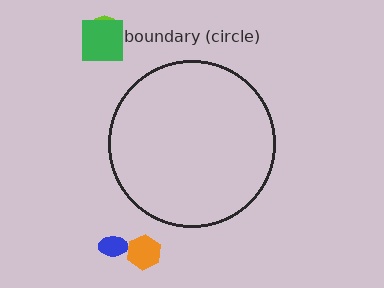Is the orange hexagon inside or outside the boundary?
Outside.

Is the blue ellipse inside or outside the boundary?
Outside.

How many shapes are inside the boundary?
0 inside, 4 outside.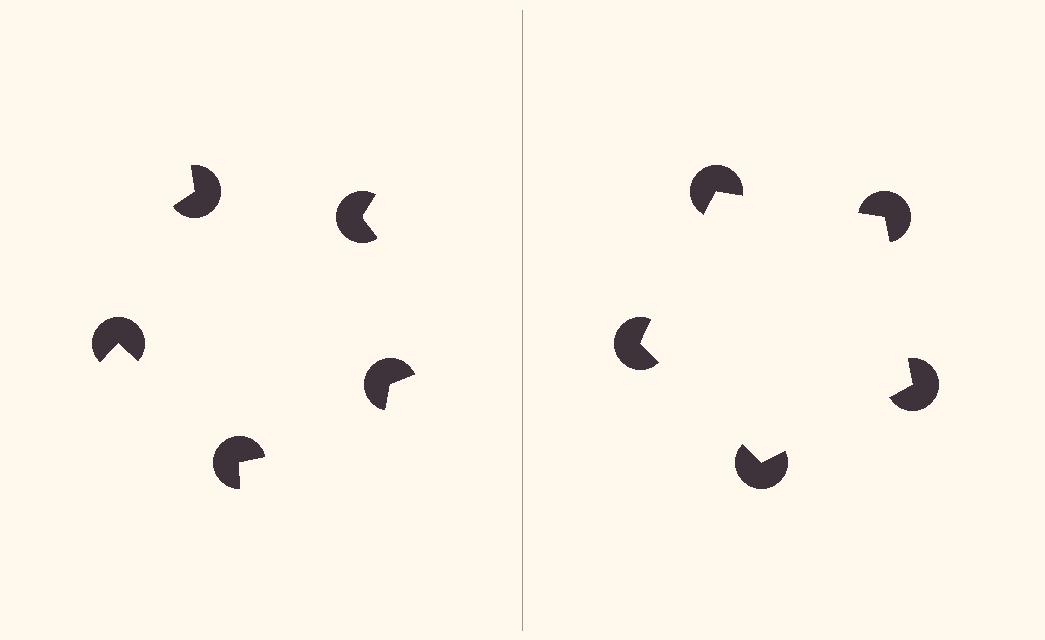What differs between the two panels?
The pac-man discs are positioned identically on both sides; only the wedge orientations differ. On the right they align to a pentagon; on the left they are misaligned.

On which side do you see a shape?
An illusory pentagon appears on the right side. On the left side the wedge cuts are rotated, so no coherent shape forms.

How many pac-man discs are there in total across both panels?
10 — 5 on each side.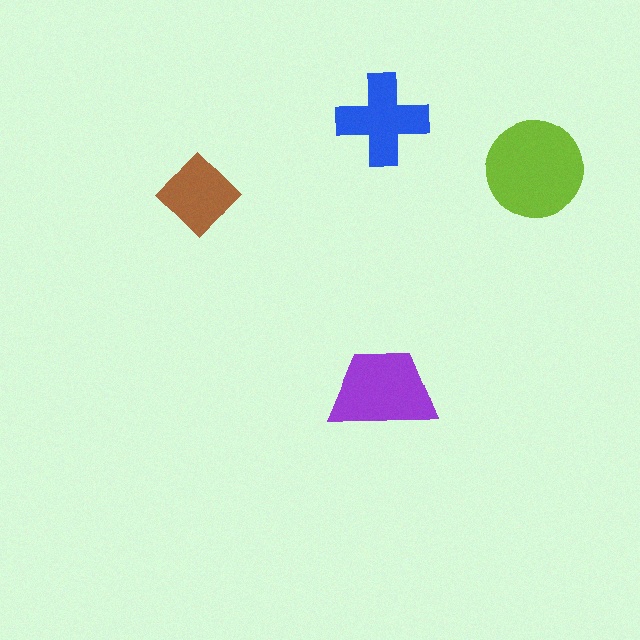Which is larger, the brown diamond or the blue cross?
The blue cross.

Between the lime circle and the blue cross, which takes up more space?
The lime circle.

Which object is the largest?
The lime circle.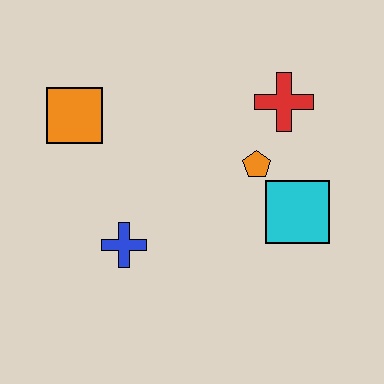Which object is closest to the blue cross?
The orange square is closest to the blue cross.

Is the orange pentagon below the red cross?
Yes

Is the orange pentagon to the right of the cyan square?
No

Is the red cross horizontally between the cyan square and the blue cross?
Yes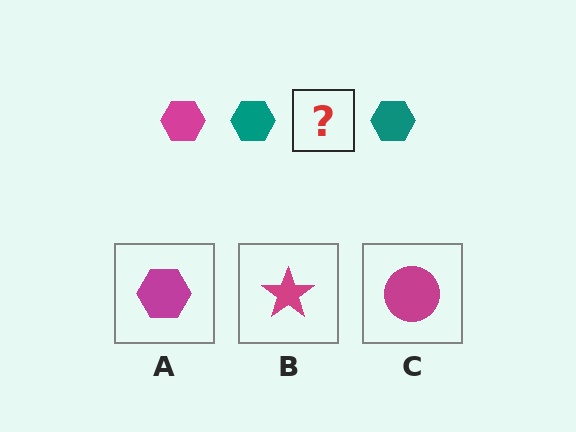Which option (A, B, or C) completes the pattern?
A.